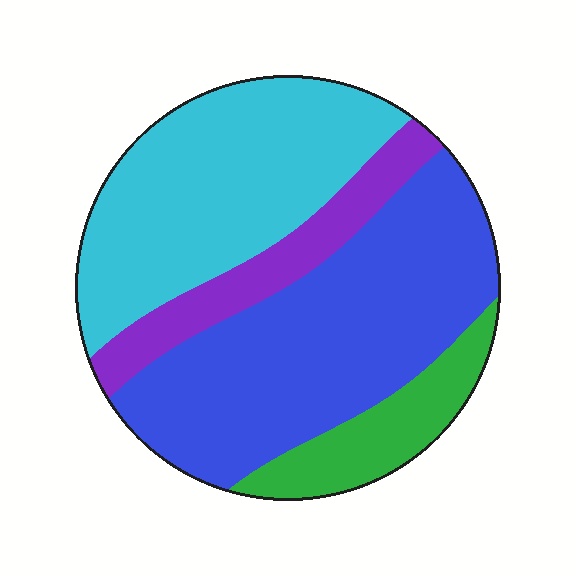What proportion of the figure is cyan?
Cyan takes up about one third (1/3) of the figure.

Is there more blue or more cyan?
Blue.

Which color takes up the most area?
Blue, at roughly 40%.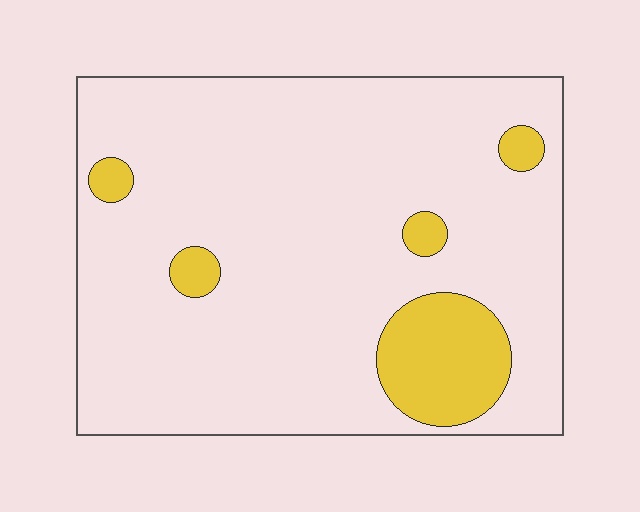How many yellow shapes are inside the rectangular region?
5.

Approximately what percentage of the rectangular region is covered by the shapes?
Approximately 10%.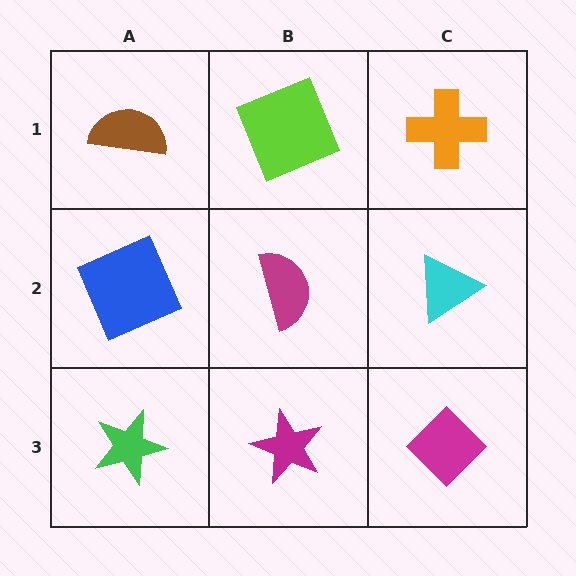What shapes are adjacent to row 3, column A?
A blue square (row 2, column A), a magenta star (row 3, column B).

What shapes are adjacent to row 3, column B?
A magenta semicircle (row 2, column B), a green star (row 3, column A), a magenta diamond (row 3, column C).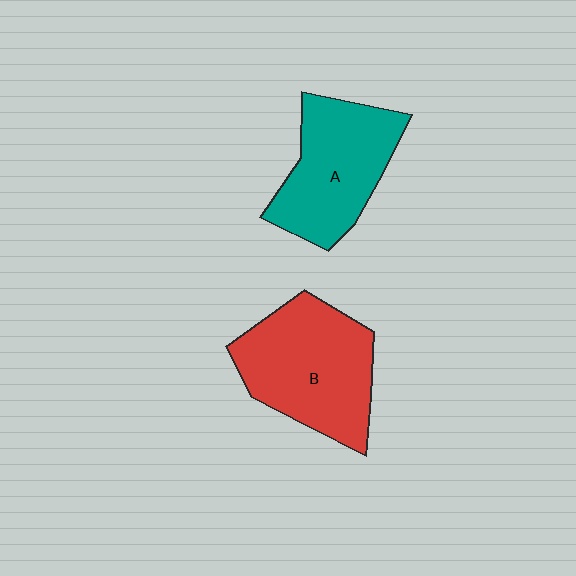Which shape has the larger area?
Shape B (red).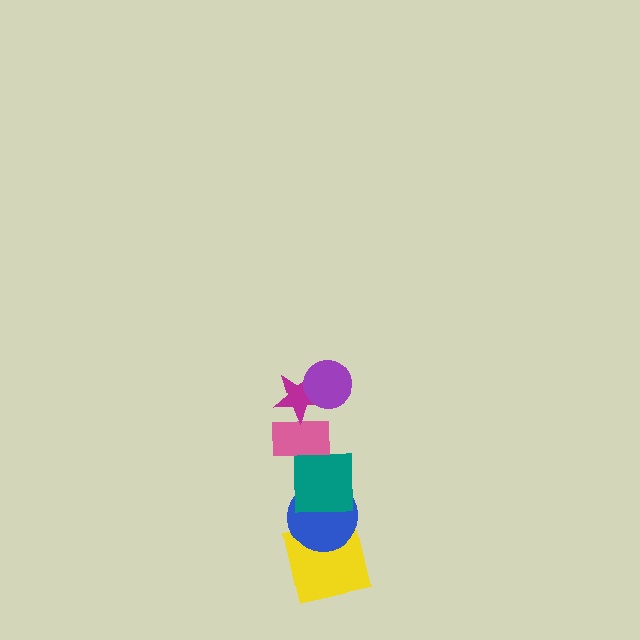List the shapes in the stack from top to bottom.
From top to bottom: the purple circle, the magenta star, the pink rectangle, the teal square, the blue circle, the yellow square.